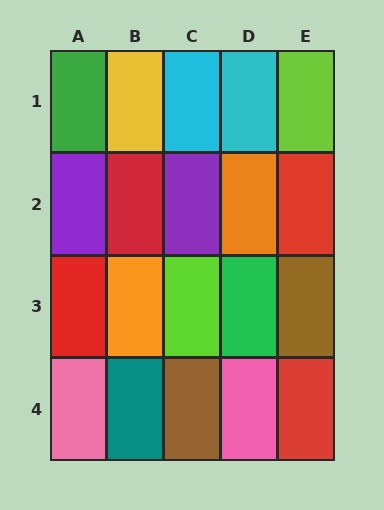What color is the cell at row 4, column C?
Brown.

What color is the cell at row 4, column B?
Teal.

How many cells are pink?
2 cells are pink.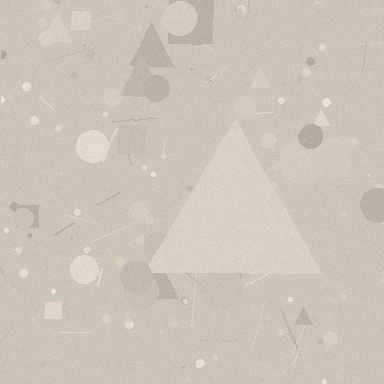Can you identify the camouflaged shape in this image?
The camouflaged shape is a triangle.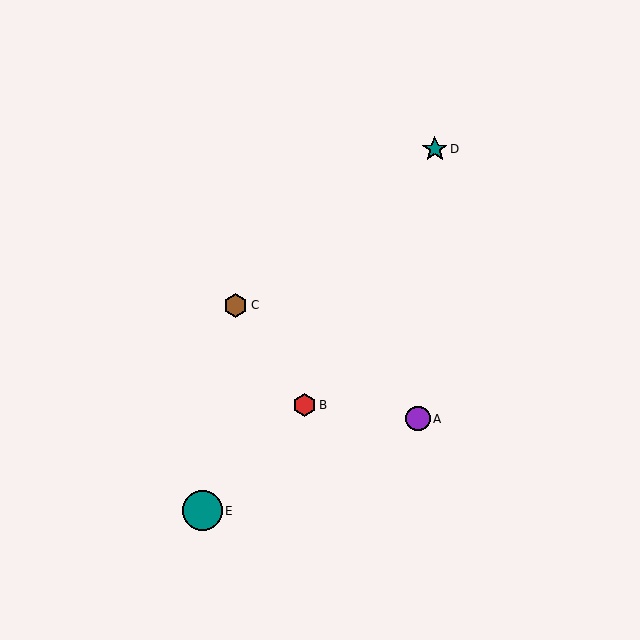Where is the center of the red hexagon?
The center of the red hexagon is at (305, 405).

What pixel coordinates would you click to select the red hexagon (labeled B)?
Click at (305, 405) to select the red hexagon B.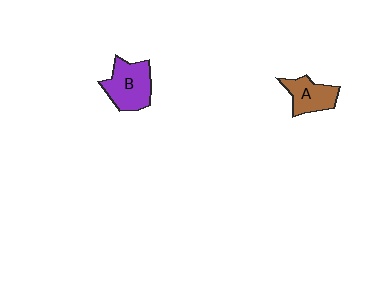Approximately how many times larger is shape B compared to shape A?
Approximately 1.3 times.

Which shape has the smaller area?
Shape A (brown).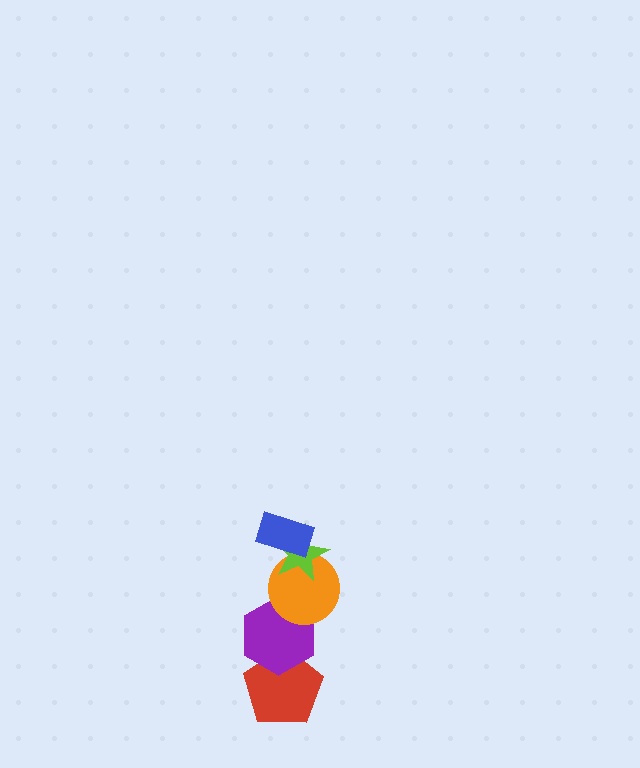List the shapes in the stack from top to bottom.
From top to bottom: the blue rectangle, the lime star, the orange circle, the purple hexagon, the red pentagon.